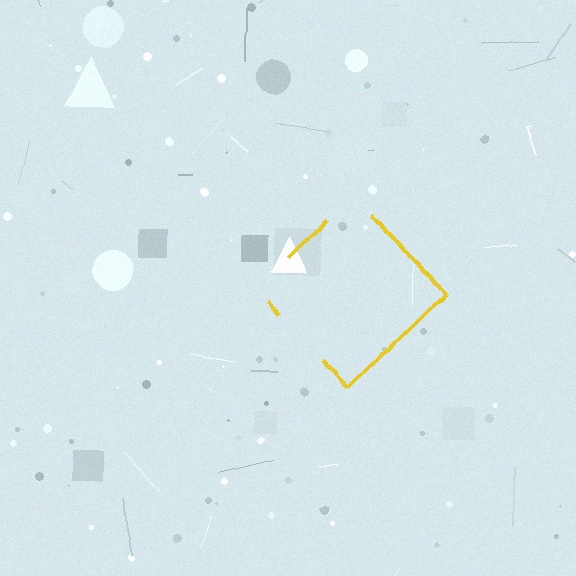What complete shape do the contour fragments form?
The contour fragments form a diamond.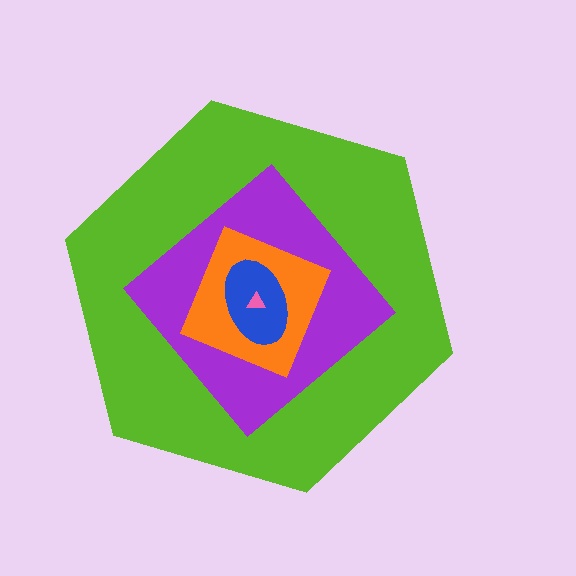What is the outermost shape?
The lime hexagon.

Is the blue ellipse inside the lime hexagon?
Yes.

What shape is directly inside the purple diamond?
The orange square.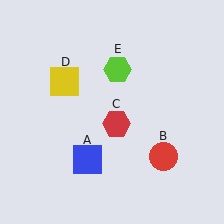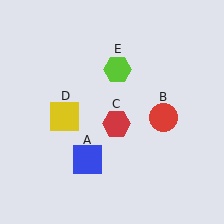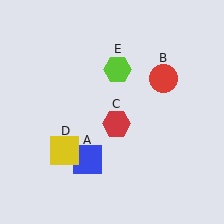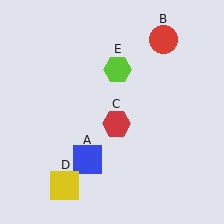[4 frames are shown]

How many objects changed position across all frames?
2 objects changed position: red circle (object B), yellow square (object D).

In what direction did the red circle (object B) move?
The red circle (object B) moved up.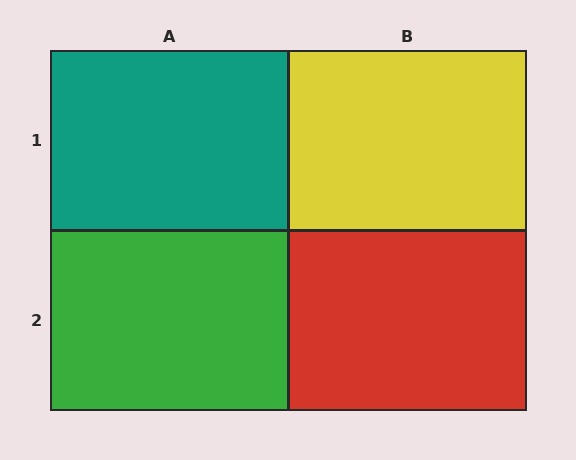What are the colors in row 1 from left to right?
Teal, yellow.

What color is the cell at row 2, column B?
Red.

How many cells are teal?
1 cell is teal.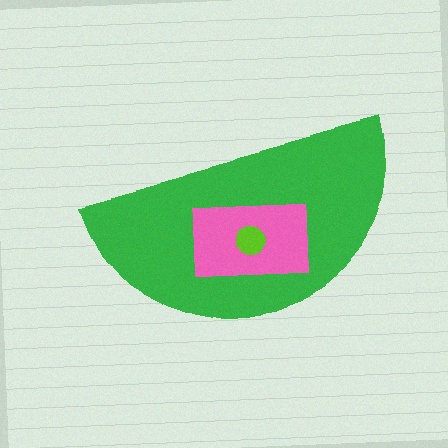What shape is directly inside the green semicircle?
The pink rectangle.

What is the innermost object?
The lime circle.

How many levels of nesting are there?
3.